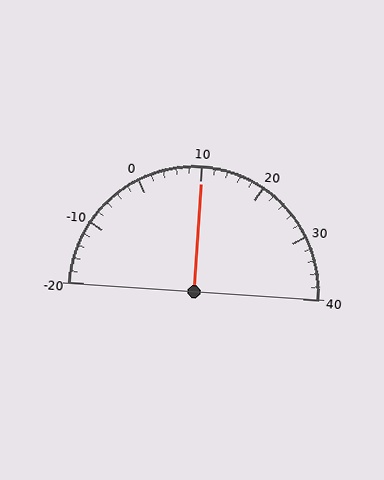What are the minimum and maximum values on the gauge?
The gauge ranges from -20 to 40.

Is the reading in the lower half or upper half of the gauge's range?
The reading is in the upper half of the range (-20 to 40).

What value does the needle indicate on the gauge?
The needle indicates approximately 10.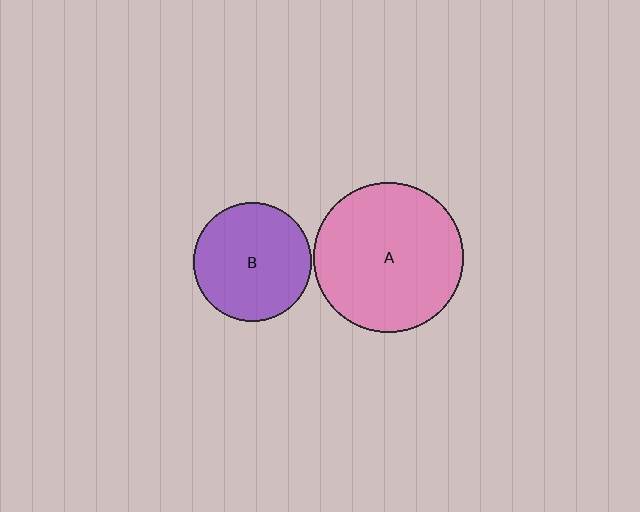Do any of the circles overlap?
No, none of the circles overlap.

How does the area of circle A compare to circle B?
Approximately 1.6 times.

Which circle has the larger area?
Circle A (pink).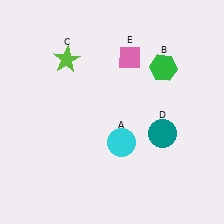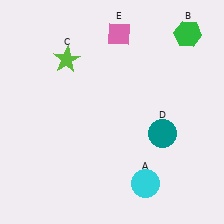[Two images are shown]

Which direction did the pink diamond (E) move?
The pink diamond (E) moved up.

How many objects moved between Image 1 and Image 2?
3 objects moved between the two images.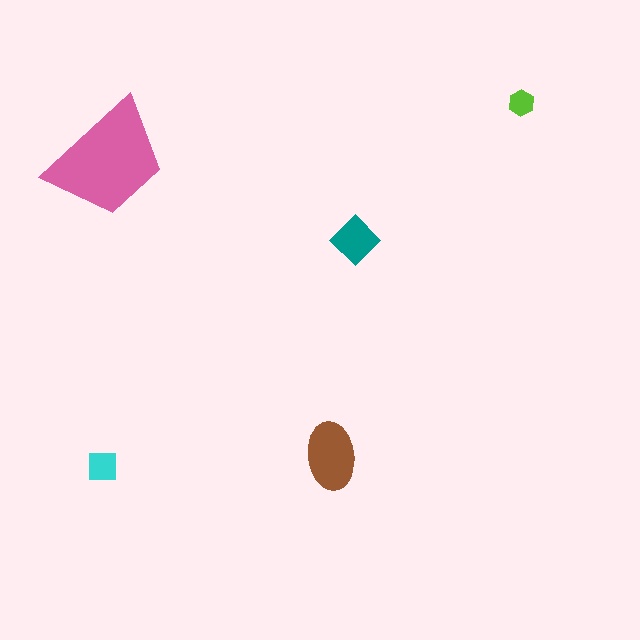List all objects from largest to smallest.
The pink trapezoid, the brown ellipse, the teal diamond, the cyan square, the lime hexagon.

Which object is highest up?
The lime hexagon is topmost.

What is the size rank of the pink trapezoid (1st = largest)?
1st.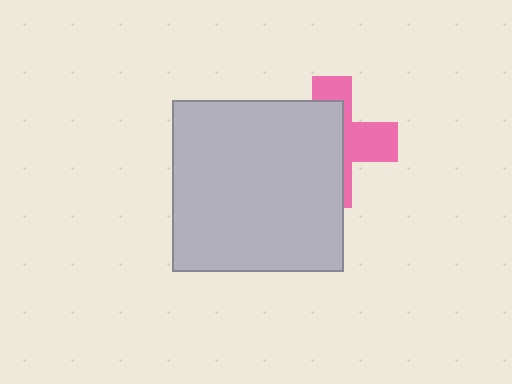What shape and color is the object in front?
The object in front is a light gray square.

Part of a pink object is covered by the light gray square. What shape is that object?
It is a cross.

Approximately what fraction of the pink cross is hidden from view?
Roughly 59% of the pink cross is hidden behind the light gray square.